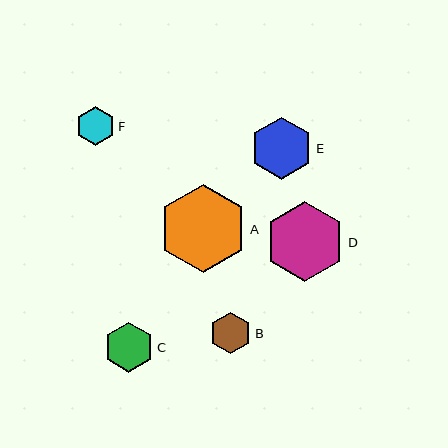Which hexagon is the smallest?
Hexagon F is the smallest with a size of approximately 39 pixels.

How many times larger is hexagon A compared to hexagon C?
Hexagon A is approximately 1.8 times the size of hexagon C.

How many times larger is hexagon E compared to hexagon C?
Hexagon E is approximately 1.2 times the size of hexagon C.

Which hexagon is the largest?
Hexagon A is the largest with a size of approximately 88 pixels.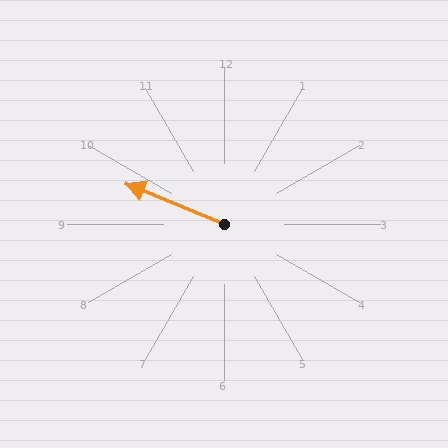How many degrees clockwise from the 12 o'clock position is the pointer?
Approximately 292 degrees.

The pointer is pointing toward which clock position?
Roughly 10 o'clock.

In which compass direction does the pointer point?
West.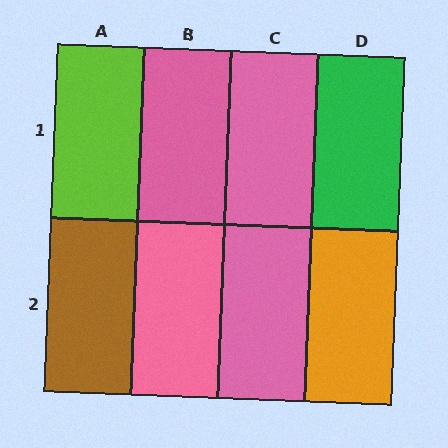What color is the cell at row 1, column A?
Lime.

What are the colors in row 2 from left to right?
Brown, pink, pink, orange.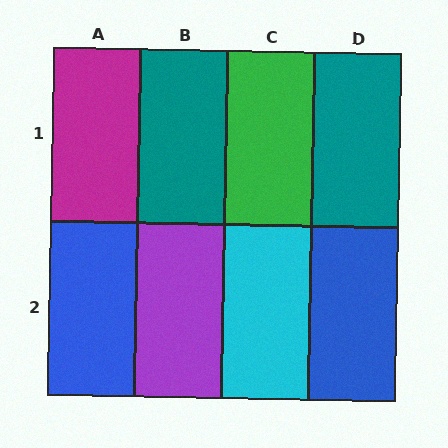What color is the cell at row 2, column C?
Cyan.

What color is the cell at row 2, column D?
Blue.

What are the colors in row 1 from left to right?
Magenta, teal, green, teal.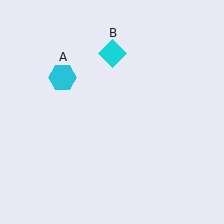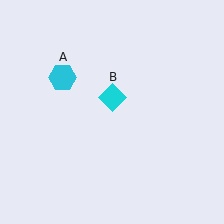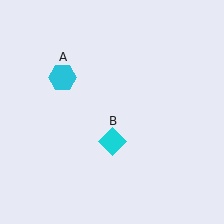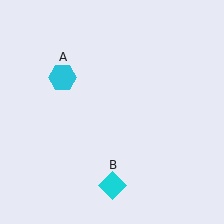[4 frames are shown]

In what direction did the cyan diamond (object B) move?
The cyan diamond (object B) moved down.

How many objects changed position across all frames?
1 object changed position: cyan diamond (object B).